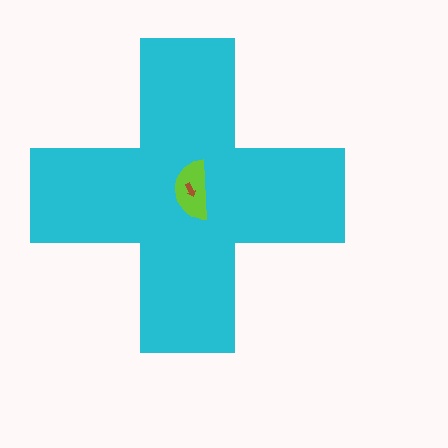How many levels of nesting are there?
3.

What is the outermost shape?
The cyan cross.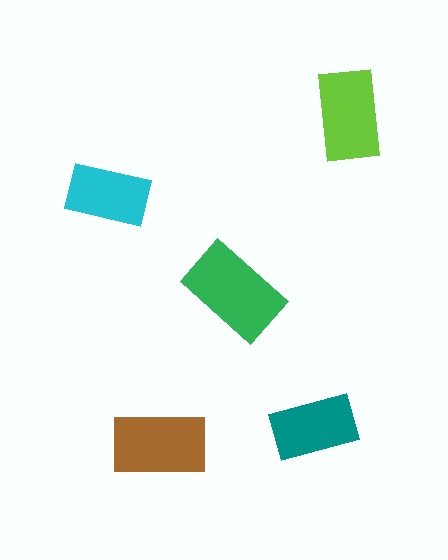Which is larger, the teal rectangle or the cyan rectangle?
The teal one.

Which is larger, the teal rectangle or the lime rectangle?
The lime one.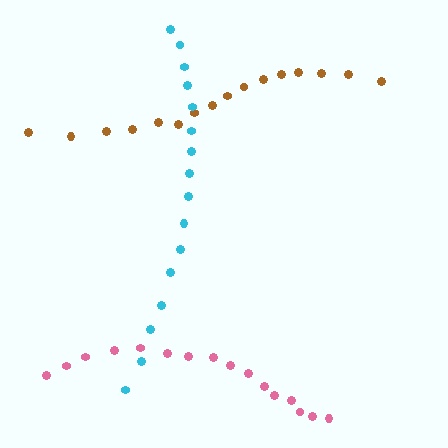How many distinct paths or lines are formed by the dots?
There are 3 distinct paths.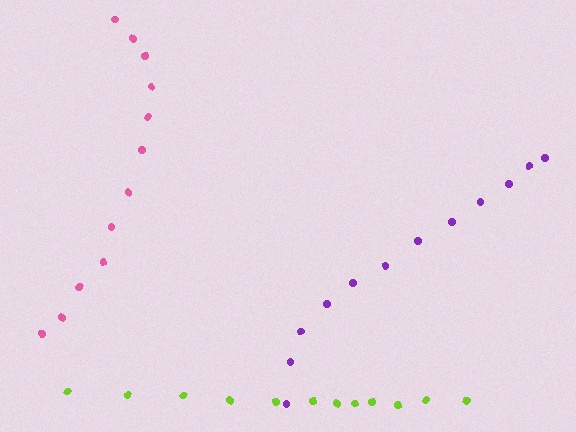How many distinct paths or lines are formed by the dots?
There are 3 distinct paths.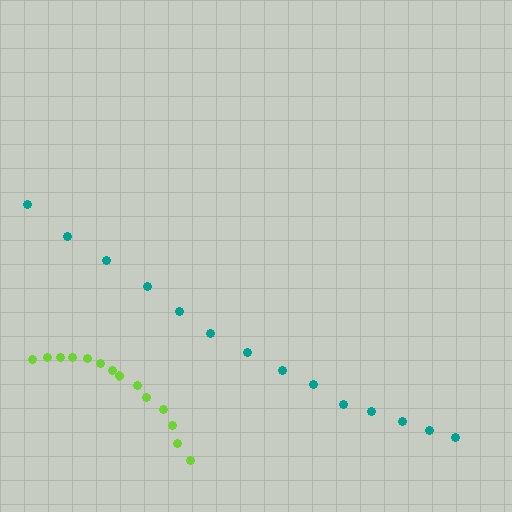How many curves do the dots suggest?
There are 2 distinct paths.